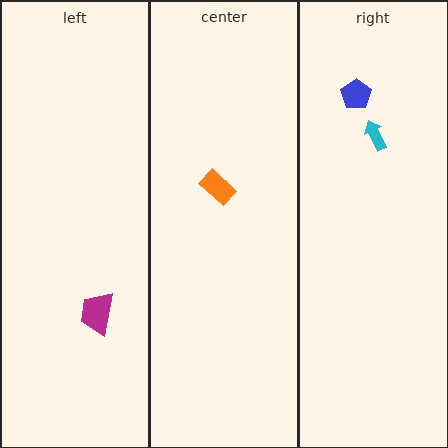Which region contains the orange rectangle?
The center region.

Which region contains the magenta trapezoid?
The left region.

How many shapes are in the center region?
1.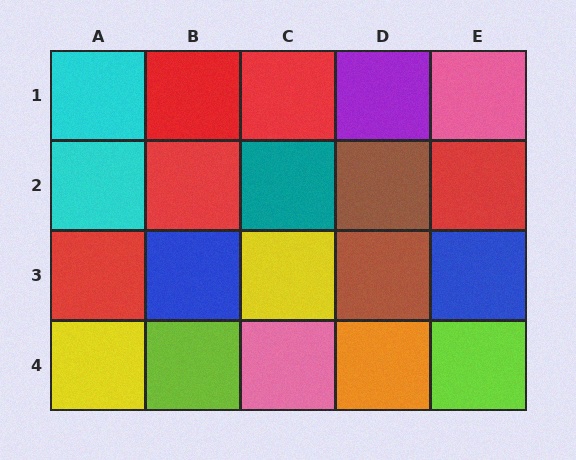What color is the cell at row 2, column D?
Brown.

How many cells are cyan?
2 cells are cyan.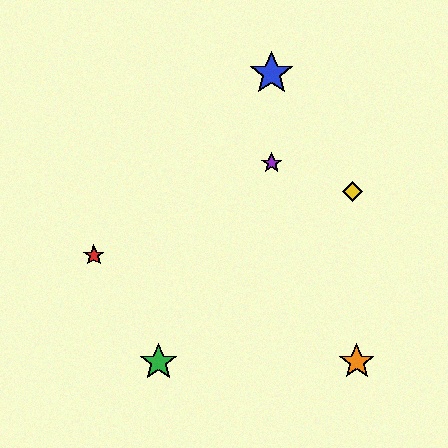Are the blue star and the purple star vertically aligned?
Yes, both are at x≈272.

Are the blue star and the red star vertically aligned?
No, the blue star is at x≈272 and the red star is at x≈94.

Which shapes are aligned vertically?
The blue star, the purple star are aligned vertically.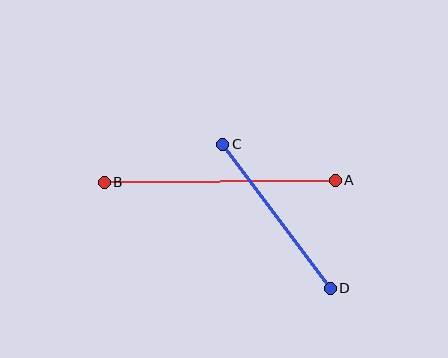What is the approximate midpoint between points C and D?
The midpoint is at approximately (276, 216) pixels.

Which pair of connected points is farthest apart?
Points A and B are farthest apart.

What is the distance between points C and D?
The distance is approximately 180 pixels.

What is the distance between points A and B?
The distance is approximately 231 pixels.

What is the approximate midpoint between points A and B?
The midpoint is at approximately (220, 181) pixels.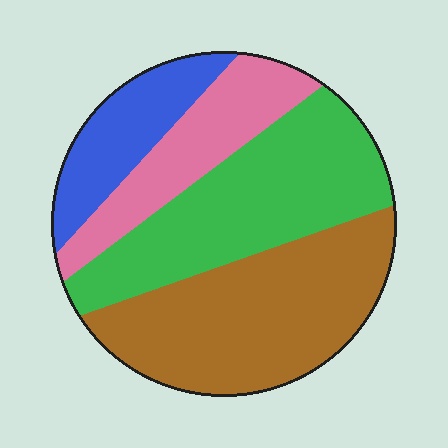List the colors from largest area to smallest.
From largest to smallest: brown, green, pink, blue.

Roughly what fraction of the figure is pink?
Pink covers 17% of the figure.